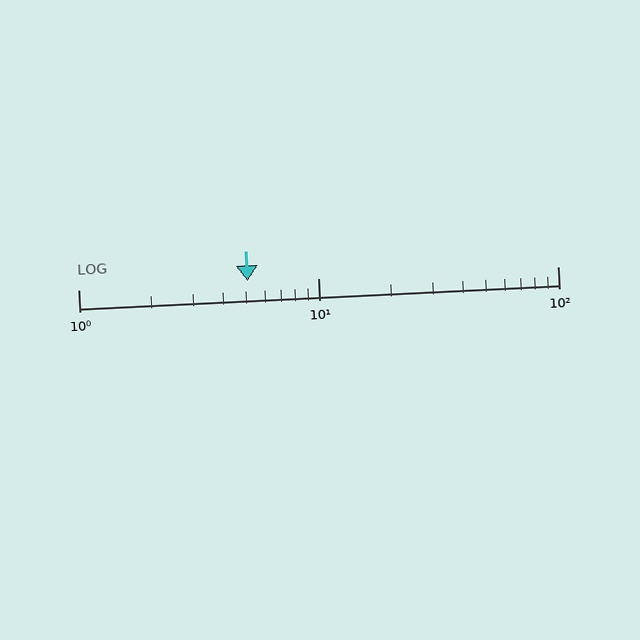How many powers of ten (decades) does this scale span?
The scale spans 2 decades, from 1 to 100.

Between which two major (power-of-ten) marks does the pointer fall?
The pointer is between 1 and 10.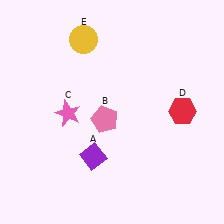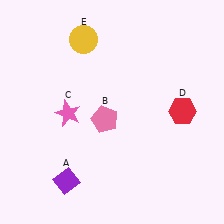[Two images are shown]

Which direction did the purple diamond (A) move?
The purple diamond (A) moved left.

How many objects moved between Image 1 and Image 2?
1 object moved between the two images.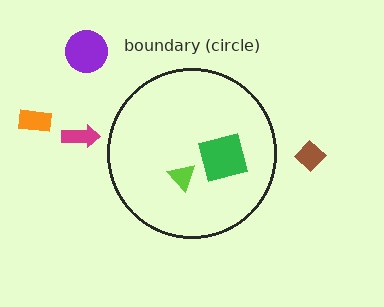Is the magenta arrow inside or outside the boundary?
Outside.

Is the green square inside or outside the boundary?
Inside.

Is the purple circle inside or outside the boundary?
Outside.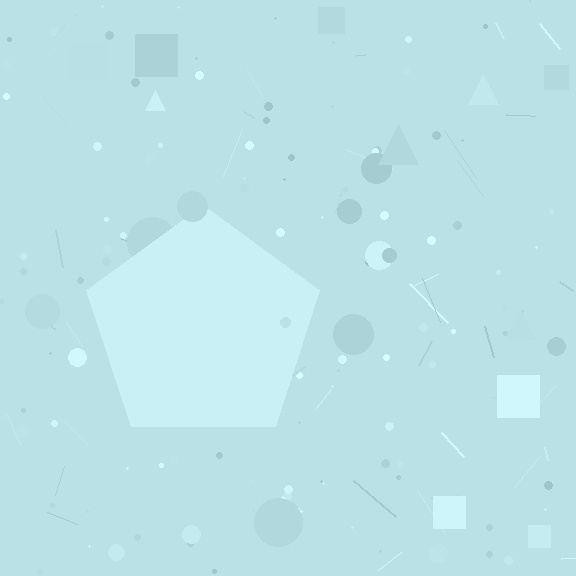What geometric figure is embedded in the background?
A pentagon is embedded in the background.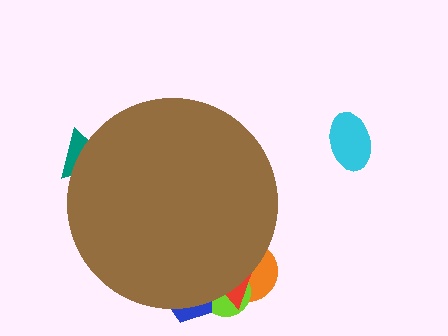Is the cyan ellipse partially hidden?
No, the cyan ellipse is fully visible.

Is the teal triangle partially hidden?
Yes, the teal triangle is partially hidden behind the brown circle.